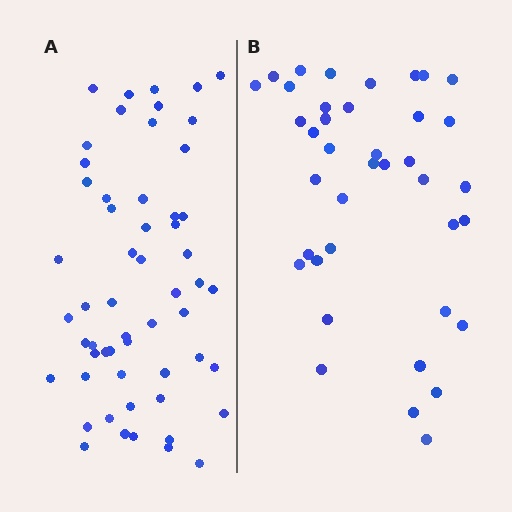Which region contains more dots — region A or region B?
Region A (the left region) has more dots.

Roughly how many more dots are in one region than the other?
Region A has approximately 15 more dots than region B.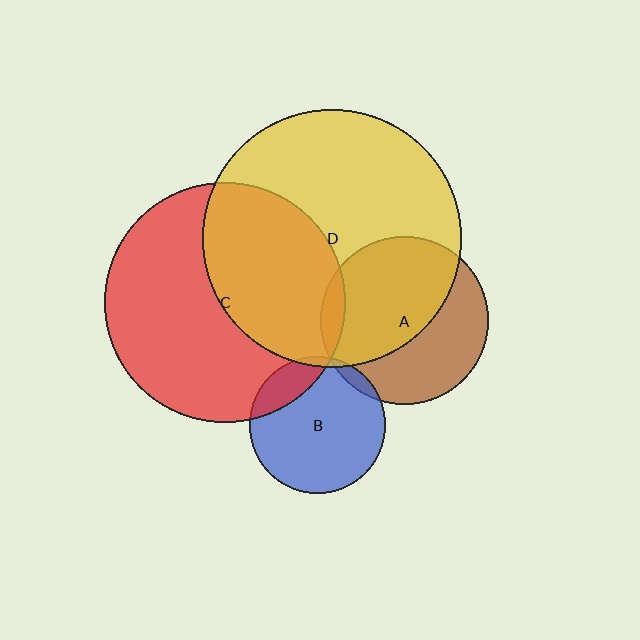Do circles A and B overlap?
Yes.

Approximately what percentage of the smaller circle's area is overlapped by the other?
Approximately 5%.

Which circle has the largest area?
Circle D (yellow).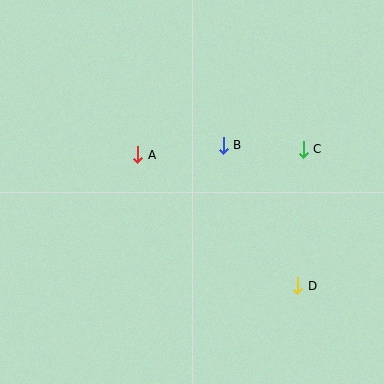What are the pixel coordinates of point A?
Point A is at (138, 155).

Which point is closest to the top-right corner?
Point C is closest to the top-right corner.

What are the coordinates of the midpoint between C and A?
The midpoint between C and A is at (221, 152).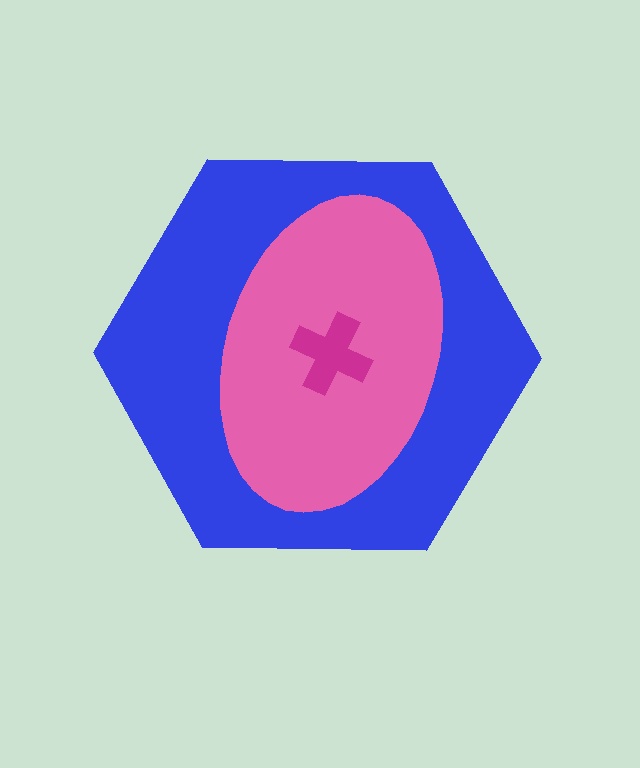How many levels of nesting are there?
3.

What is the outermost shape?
The blue hexagon.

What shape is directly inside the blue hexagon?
The pink ellipse.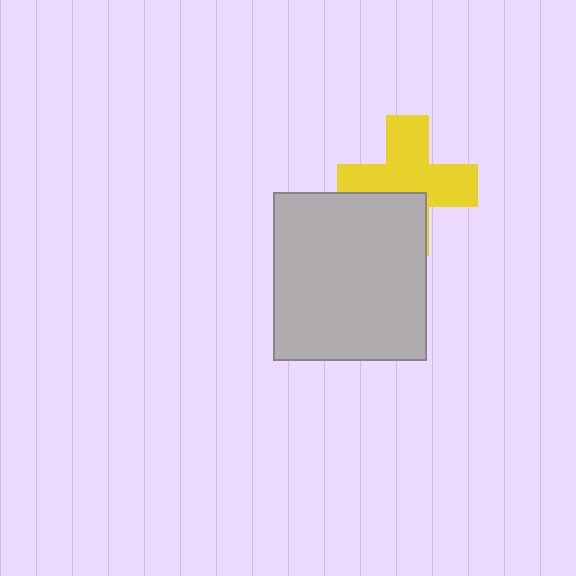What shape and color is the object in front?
The object in front is a light gray rectangle.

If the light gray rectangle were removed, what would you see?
You would see the complete yellow cross.